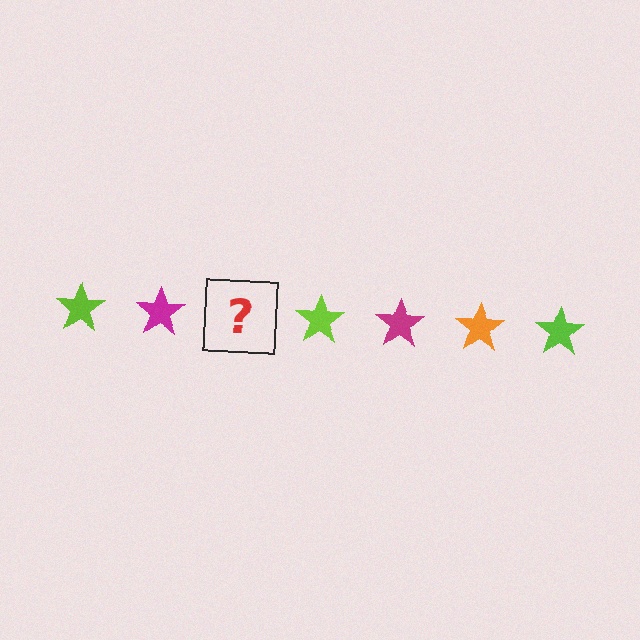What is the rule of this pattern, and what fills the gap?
The rule is that the pattern cycles through lime, magenta, orange stars. The gap should be filled with an orange star.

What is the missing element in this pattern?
The missing element is an orange star.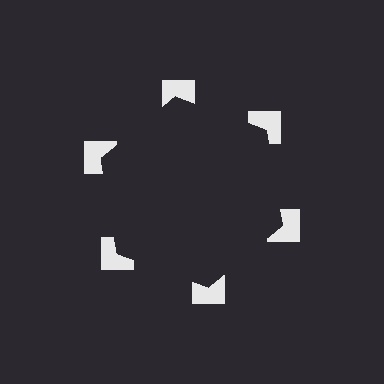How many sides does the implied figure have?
6 sides.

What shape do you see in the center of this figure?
An illusory hexagon — its edges are inferred from the aligned wedge cuts in the notched squares, not physically drawn.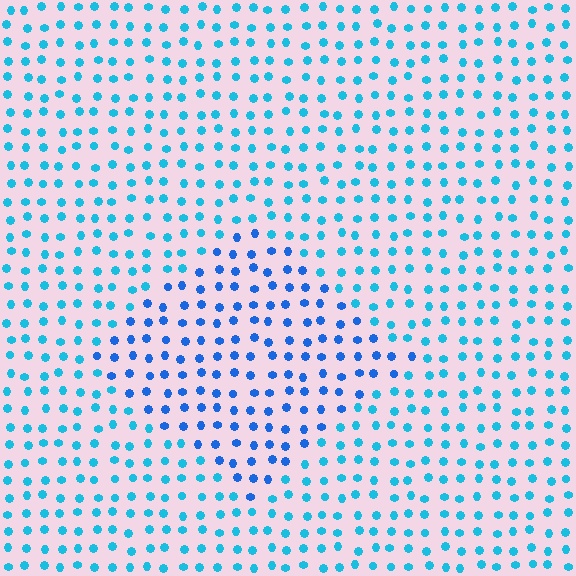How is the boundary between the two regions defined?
The boundary is defined purely by a slight shift in hue (about 26 degrees). Spacing, size, and orientation are identical on both sides.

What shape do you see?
I see a diamond.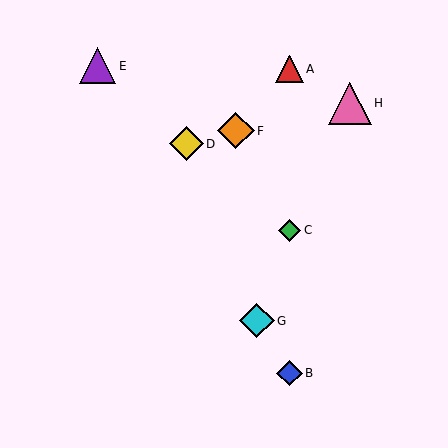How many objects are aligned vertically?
3 objects (A, B, C) are aligned vertically.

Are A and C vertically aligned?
Yes, both are at x≈290.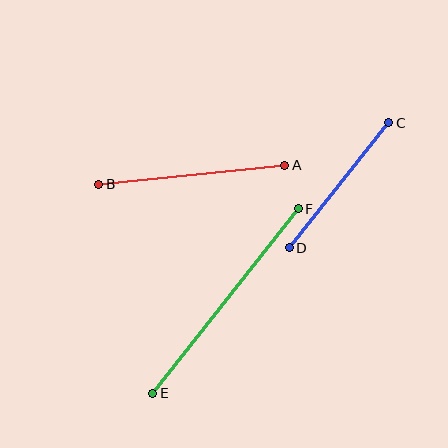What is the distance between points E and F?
The distance is approximately 235 pixels.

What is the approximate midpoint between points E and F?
The midpoint is at approximately (226, 301) pixels.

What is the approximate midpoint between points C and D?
The midpoint is at approximately (339, 185) pixels.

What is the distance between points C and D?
The distance is approximately 160 pixels.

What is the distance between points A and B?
The distance is approximately 187 pixels.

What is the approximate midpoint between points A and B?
The midpoint is at approximately (192, 175) pixels.